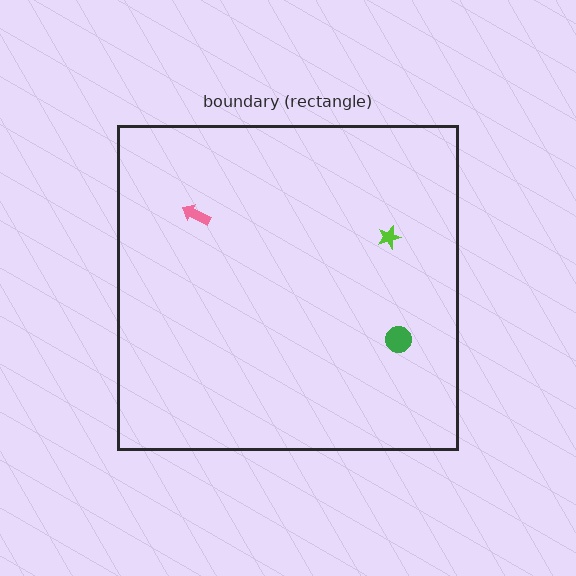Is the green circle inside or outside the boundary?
Inside.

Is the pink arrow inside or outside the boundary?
Inside.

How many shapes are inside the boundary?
3 inside, 0 outside.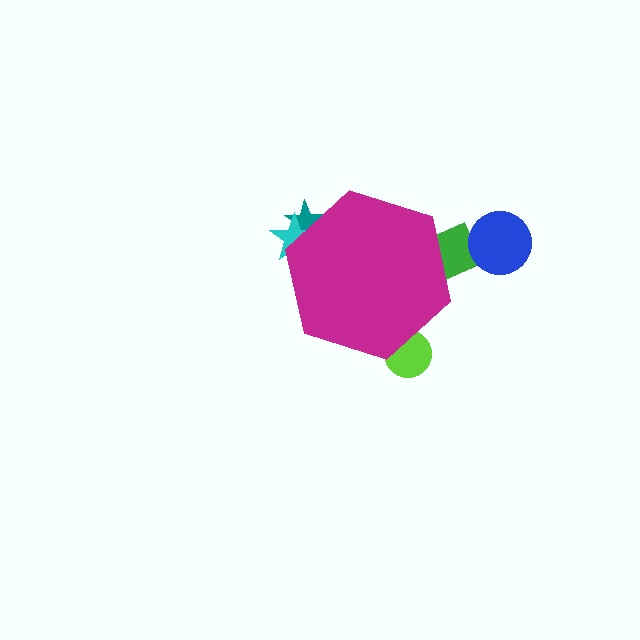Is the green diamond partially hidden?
Yes, the green diamond is partially hidden behind the magenta hexagon.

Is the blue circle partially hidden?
No, the blue circle is fully visible.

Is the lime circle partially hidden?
Yes, the lime circle is partially hidden behind the magenta hexagon.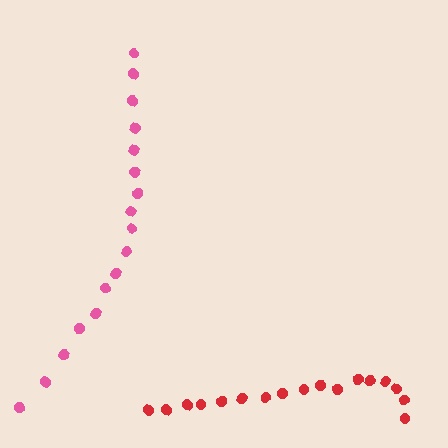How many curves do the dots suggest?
There are 2 distinct paths.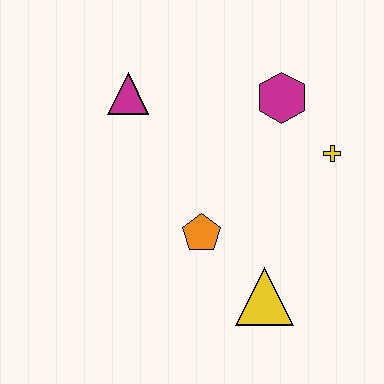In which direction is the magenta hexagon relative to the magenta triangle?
The magenta hexagon is to the right of the magenta triangle.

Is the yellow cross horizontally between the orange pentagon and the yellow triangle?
No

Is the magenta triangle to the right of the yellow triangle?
No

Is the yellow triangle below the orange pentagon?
Yes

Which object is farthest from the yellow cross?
The magenta triangle is farthest from the yellow cross.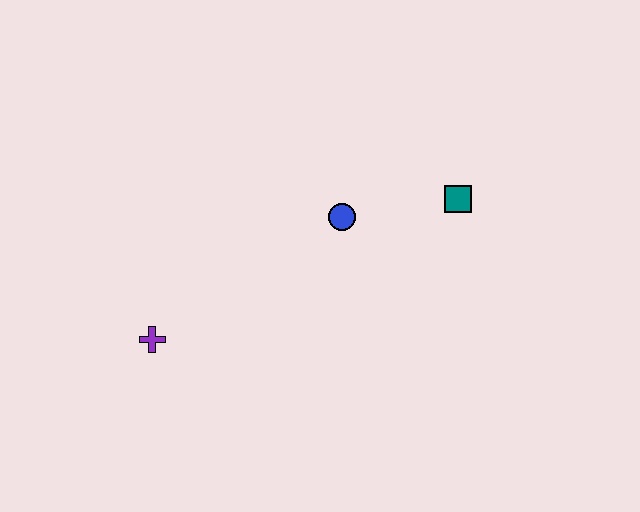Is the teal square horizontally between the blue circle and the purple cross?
No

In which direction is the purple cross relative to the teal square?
The purple cross is to the left of the teal square.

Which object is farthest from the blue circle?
The purple cross is farthest from the blue circle.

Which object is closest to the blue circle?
The teal square is closest to the blue circle.